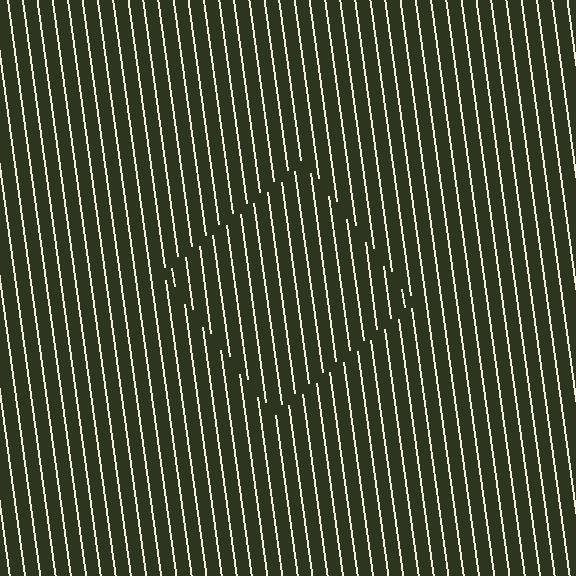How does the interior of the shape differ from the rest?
The interior of the shape contains the same grating, shifted by half a period — the contour is defined by the phase discontinuity where line-ends from the inner and outer gratings abut.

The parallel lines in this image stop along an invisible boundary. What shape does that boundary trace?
An illusory square. The interior of the shape contains the same grating, shifted by half a period — the contour is defined by the phase discontinuity where line-ends from the inner and outer gratings abut.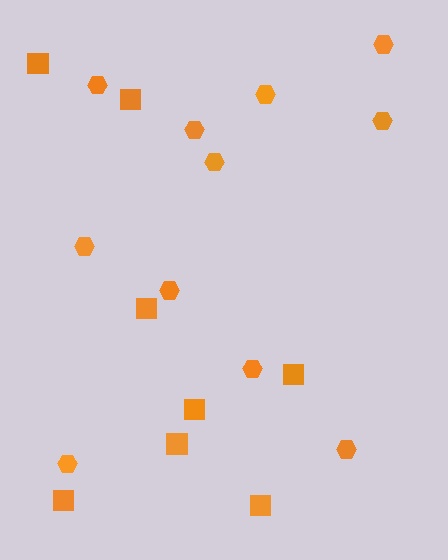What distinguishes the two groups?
There are 2 groups: one group of squares (8) and one group of hexagons (11).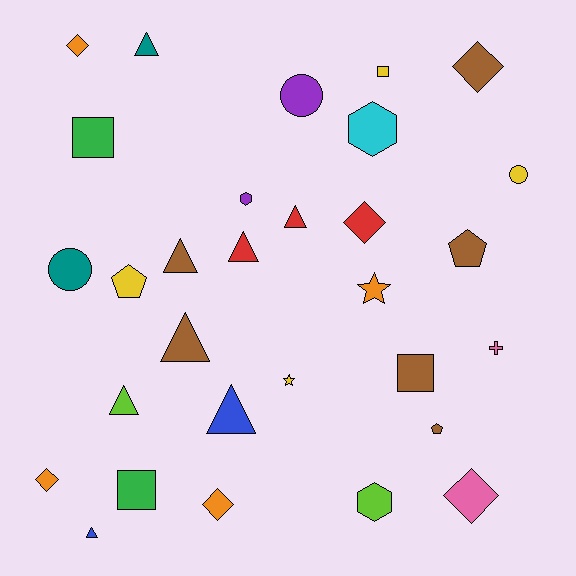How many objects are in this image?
There are 30 objects.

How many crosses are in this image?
There is 1 cross.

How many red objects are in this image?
There are 3 red objects.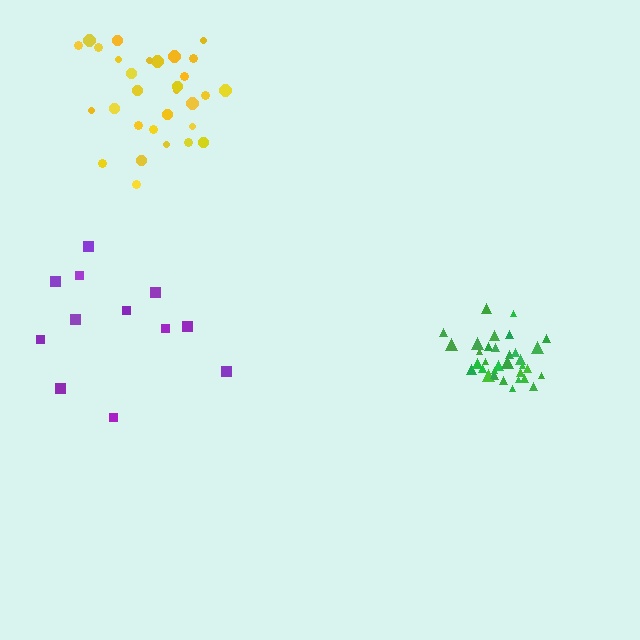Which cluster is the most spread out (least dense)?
Purple.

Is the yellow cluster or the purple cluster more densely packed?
Yellow.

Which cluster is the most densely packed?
Green.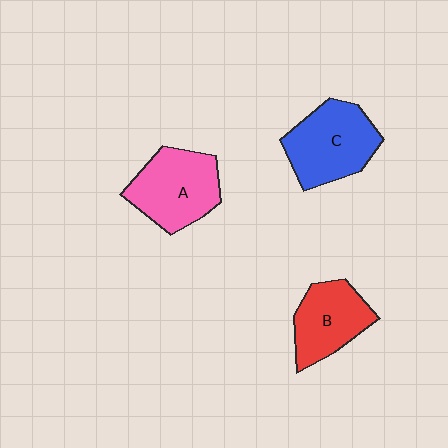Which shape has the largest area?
Shape C (blue).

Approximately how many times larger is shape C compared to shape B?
Approximately 1.2 times.